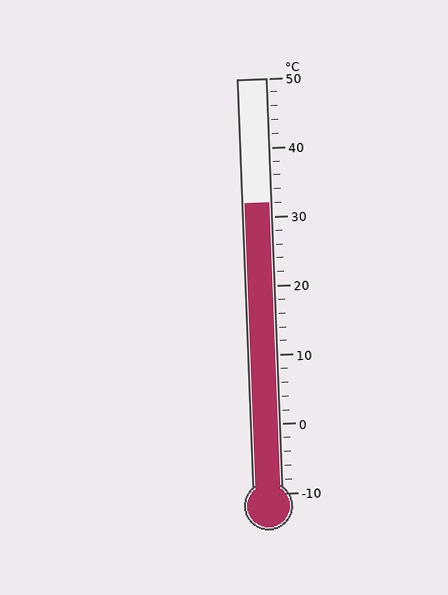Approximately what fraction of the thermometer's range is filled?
The thermometer is filled to approximately 70% of its range.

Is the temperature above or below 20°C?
The temperature is above 20°C.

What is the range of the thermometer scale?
The thermometer scale ranges from -10°C to 50°C.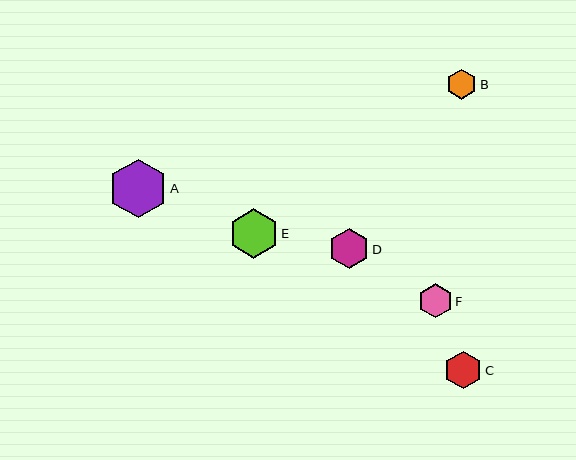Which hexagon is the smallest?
Hexagon B is the smallest with a size of approximately 30 pixels.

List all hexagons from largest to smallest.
From largest to smallest: A, E, D, C, F, B.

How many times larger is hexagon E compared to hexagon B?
Hexagon E is approximately 1.6 times the size of hexagon B.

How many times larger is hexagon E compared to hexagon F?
Hexagon E is approximately 1.5 times the size of hexagon F.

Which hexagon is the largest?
Hexagon A is the largest with a size of approximately 59 pixels.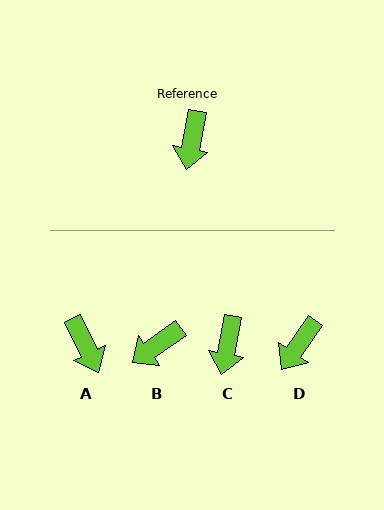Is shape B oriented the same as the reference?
No, it is off by about 44 degrees.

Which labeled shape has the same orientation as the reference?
C.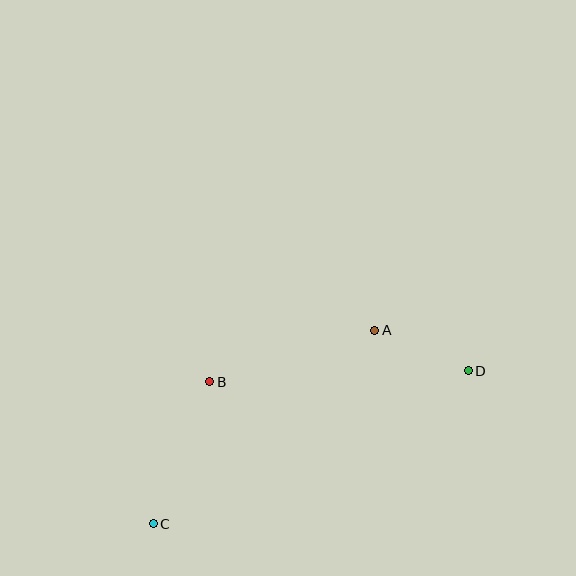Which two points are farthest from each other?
Points C and D are farthest from each other.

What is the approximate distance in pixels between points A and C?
The distance between A and C is approximately 295 pixels.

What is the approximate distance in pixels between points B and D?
The distance between B and D is approximately 259 pixels.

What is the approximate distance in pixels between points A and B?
The distance between A and B is approximately 173 pixels.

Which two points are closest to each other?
Points A and D are closest to each other.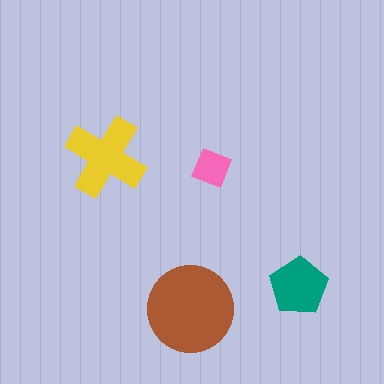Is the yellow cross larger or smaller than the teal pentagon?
Larger.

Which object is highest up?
The yellow cross is topmost.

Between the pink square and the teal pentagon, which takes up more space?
The teal pentagon.